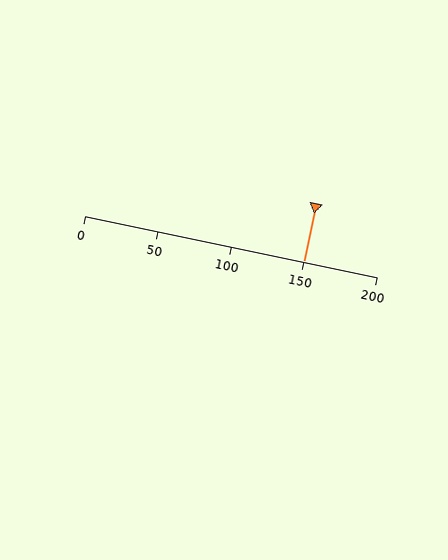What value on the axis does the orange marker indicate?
The marker indicates approximately 150.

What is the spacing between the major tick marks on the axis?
The major ticks are spaced 50 apart.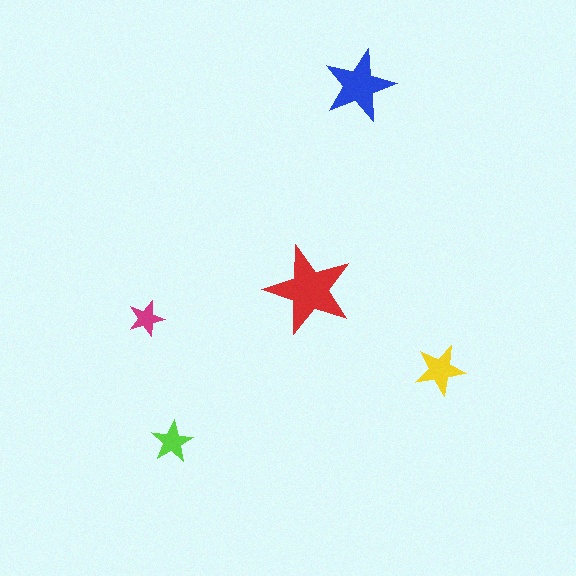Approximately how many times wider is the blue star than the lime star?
About 1.5 times wider.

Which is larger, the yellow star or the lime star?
The yellow one.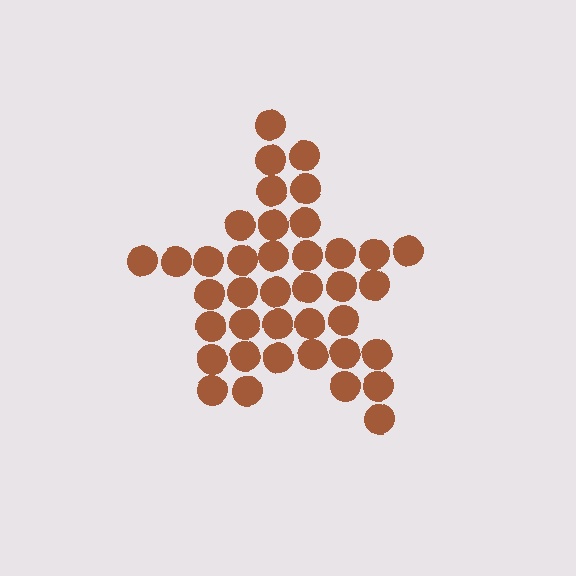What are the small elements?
The small elements are circles.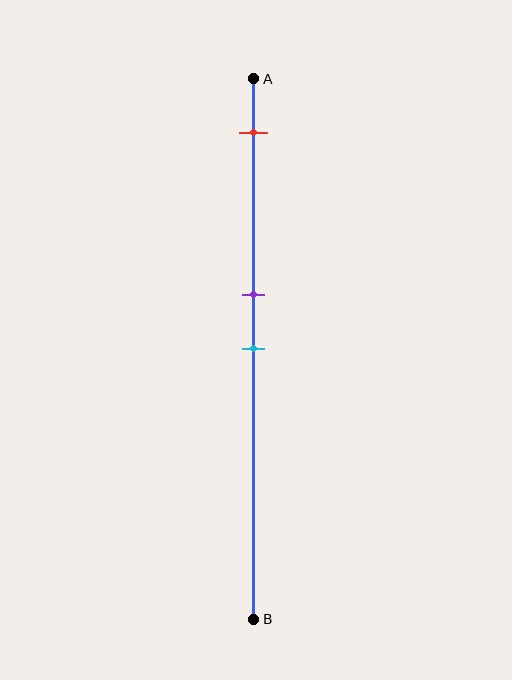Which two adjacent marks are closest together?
The purple and cyan marks are the closest adjacent pair.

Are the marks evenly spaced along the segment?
No, the marks are not evenly spaced.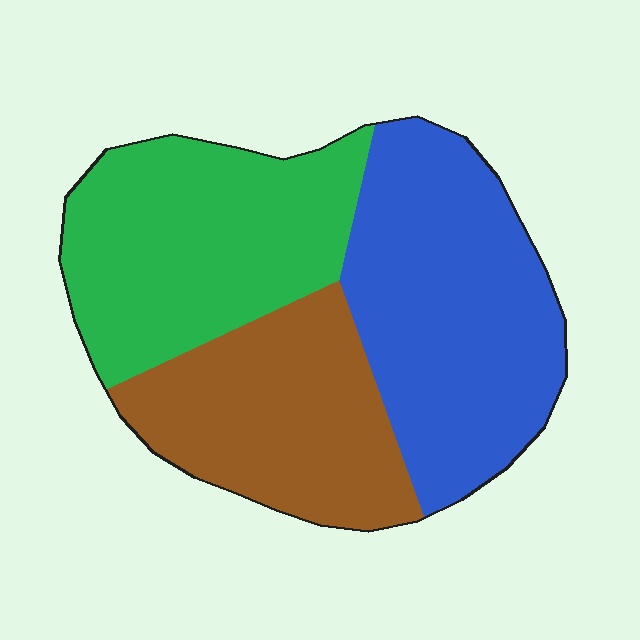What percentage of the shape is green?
Green takes up about one third (1/3) of the shape.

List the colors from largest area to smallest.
From largest to smallest: blue, green, brown.